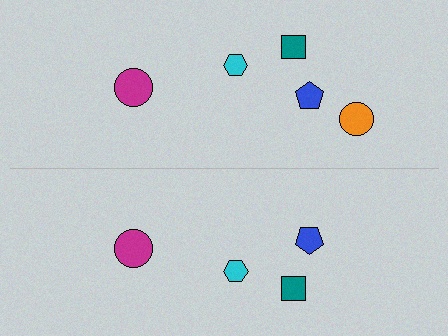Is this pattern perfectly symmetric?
No, the pattern is not perfectly symmetric. A orange circle is missing from the bottom side.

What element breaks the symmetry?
A orange circle is missing from the bottom side.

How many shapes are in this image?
There are 9 shapes in this image.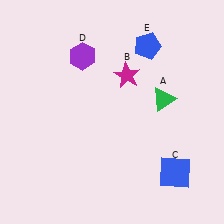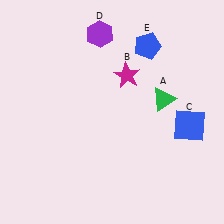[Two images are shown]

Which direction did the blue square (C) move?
The blue square (C) moved up.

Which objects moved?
The objects that moved are: the blue square (C), the purple hexagon (D).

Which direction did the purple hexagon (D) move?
The purple hexagon (D) moved up.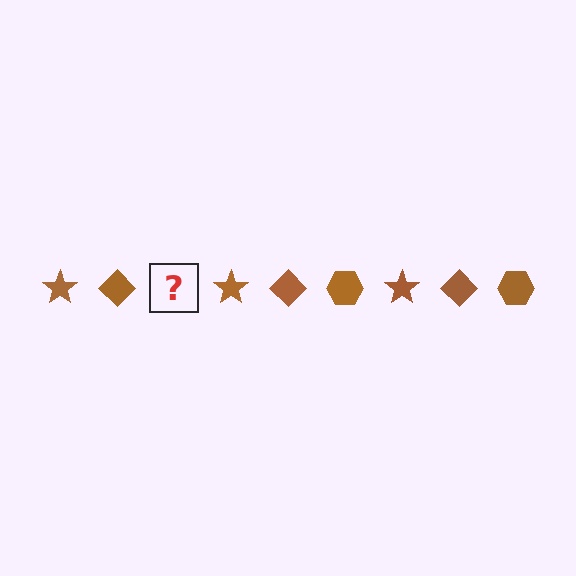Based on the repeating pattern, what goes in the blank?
The blank should be a brown hexagon.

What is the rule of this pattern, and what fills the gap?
The rule is that the pattern cycles through star, diamond, hexagon shapes in brown. The gap should be filled with a brown hexagon.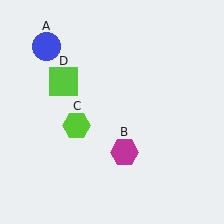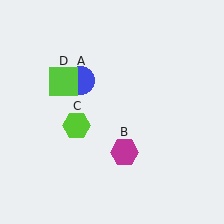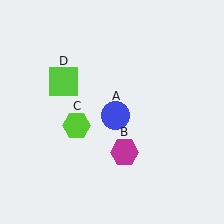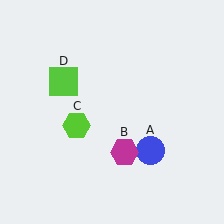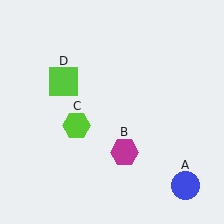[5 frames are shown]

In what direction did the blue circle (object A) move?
The blue circle (object A) moved down and to the right.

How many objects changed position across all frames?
1 object changed position: blue circle (object A).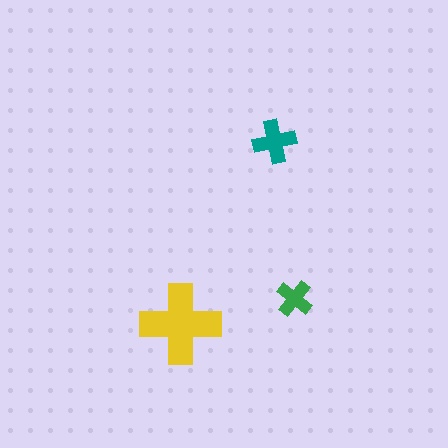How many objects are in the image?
There are 3 objects in the image.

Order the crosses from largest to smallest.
the yellow one, the teal one, the green one.